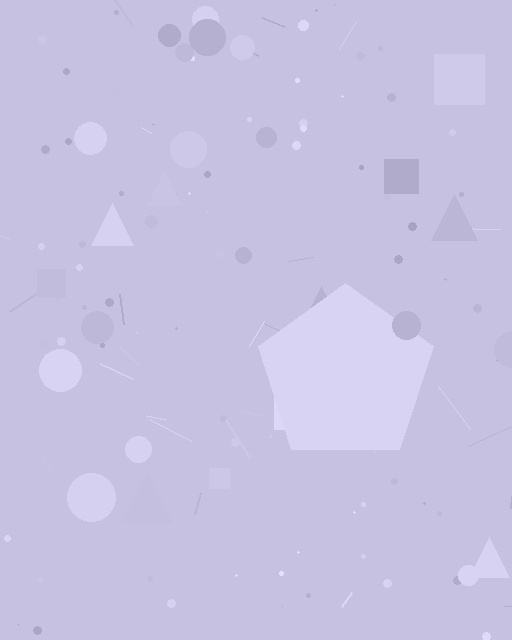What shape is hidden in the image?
A pentagon is hidden in the image.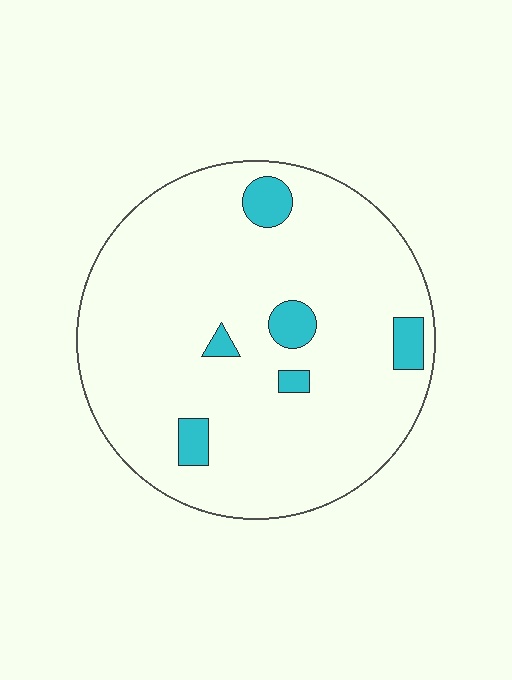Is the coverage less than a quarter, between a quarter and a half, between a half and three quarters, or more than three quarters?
Less than a quarter.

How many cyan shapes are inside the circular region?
6.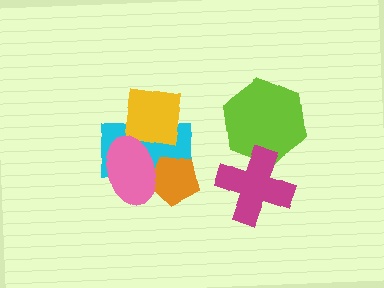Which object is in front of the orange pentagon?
The pink ellipse is in front of the orange pentagon.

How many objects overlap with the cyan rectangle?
3 objects overlap with the cyan rectangle.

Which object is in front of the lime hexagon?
The magenta cross is in front of the lime hexagon.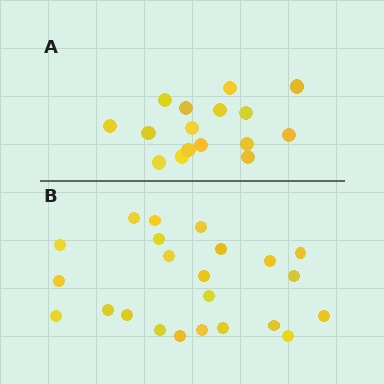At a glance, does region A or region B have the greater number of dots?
Region B (the bottom region) has more dots.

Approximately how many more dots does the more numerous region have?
Region B has roughly 8 or so more dots than region A.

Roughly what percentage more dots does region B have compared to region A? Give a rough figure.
About 45% more.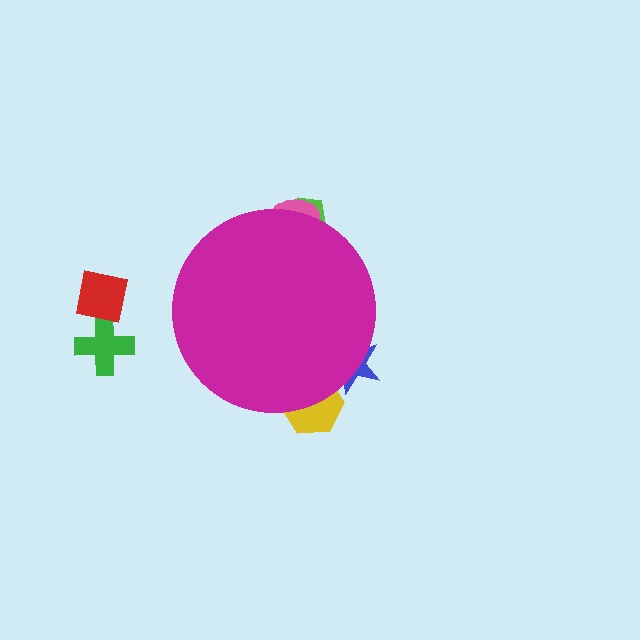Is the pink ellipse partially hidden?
Yes, the pink ellipse is partially hidden behind the magenta circle.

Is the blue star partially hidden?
Yes, the blue star is partially hidden behind the magenta circle.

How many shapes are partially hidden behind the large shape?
4 shapes are partially hidden.